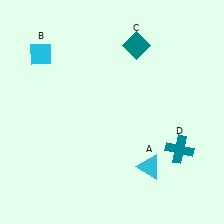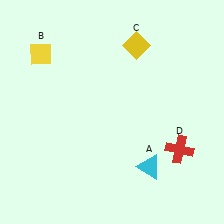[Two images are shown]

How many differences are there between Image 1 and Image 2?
There are 3 differences between the two images.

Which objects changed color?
B changed from cyan to yellow. C changed from teal to yellow. D changed from teal to red.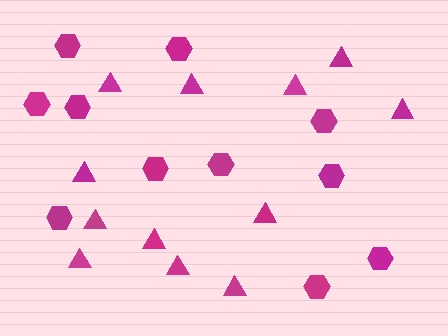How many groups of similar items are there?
There are 2 groups: one group of triangles (12) and one group of hexagons (11).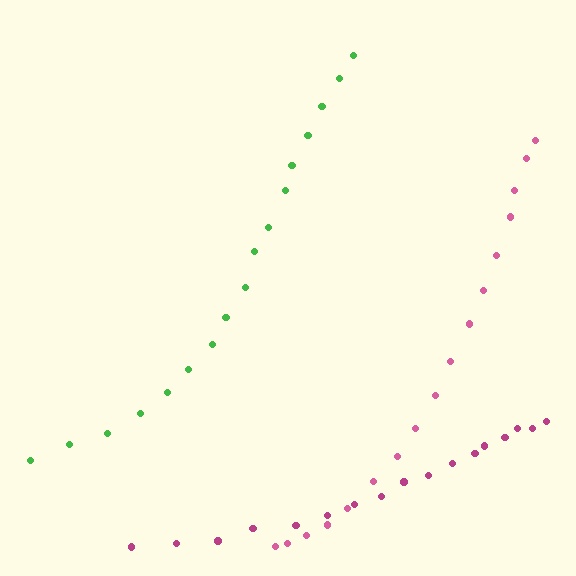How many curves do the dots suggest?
There are 3 distinct paths.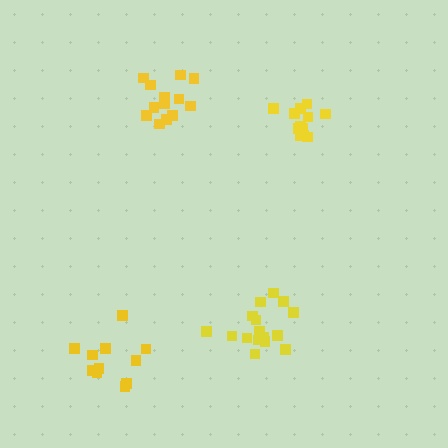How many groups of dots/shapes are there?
There are 4 groups.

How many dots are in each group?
Group 1: 16 dots, Group 2: 11 dots, Group 3: 12 dots, Group 4: 13 dots (52 total).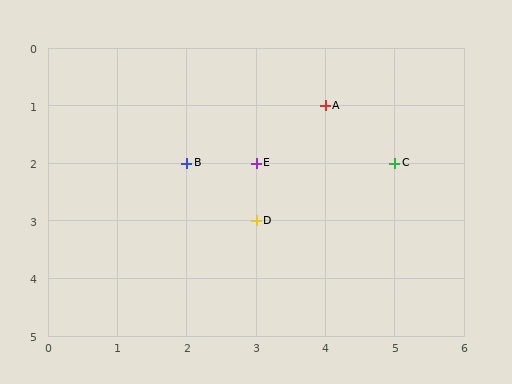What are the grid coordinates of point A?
Point A is at grid coordinates (4, 1).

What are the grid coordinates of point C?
Point C is at grid coordinates (5, 2).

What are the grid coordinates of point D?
Point D is at grid coordinates (3, 3).